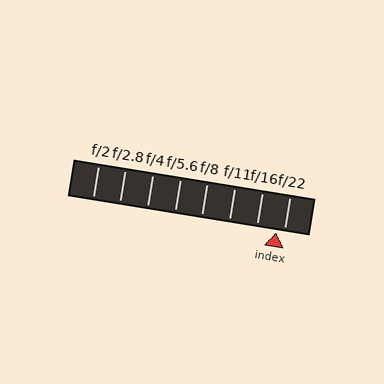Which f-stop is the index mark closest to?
The index mark is closest to f/22.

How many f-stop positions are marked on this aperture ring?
There are 8 f-stop positions marked.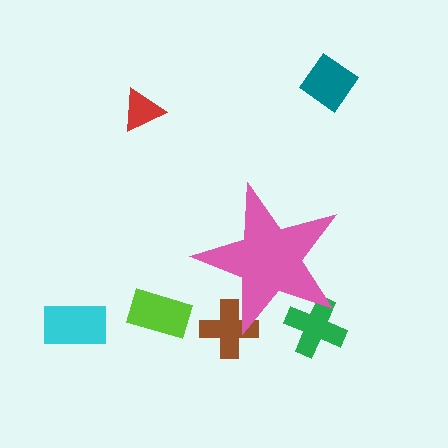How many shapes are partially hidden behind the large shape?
2 shapes are partially hidden.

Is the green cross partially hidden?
Yes, the green cross is partially hidden behind the pink star.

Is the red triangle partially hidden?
No, the red triangle is fully visible.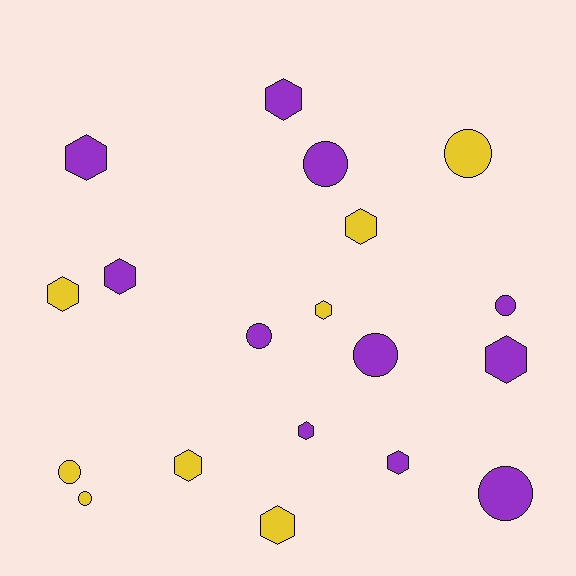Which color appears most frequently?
Purple, with 11 objects.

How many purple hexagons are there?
There are 6 purple hexagons.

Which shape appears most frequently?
Hexagon, with 11 objects.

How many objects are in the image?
There are 19 objects.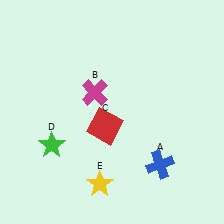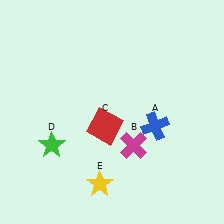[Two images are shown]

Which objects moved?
The objects that moved are: the blue cross (A), the magenta cross (B).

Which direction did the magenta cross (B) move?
The magenta cross (B) moved down.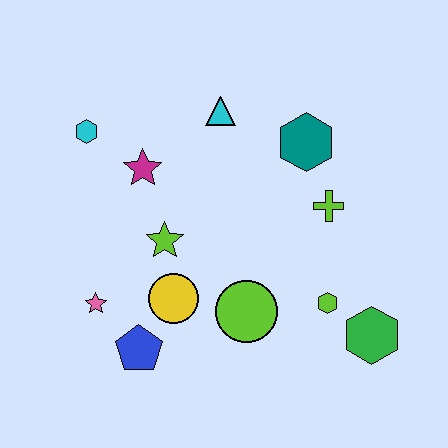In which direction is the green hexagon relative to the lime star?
The green hexagon is to the right of the lime star.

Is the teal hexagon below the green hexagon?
No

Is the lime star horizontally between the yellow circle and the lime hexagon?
No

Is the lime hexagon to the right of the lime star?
Yes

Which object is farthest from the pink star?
The green hexagon is farthest from the pink star.